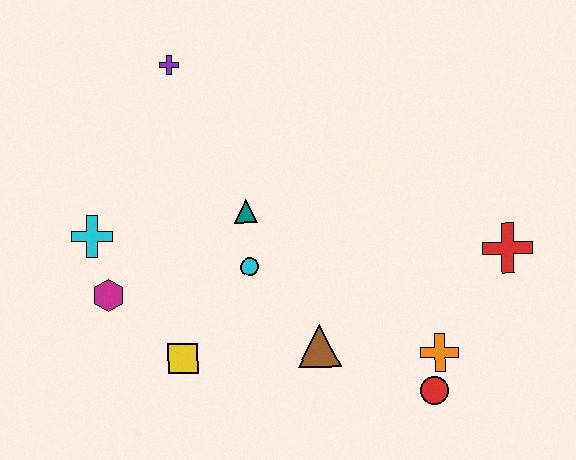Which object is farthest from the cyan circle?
The red cross is farthest from the cyan circle.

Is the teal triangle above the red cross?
Yes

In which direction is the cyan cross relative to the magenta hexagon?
The cyan cross is above the magenta hexagon.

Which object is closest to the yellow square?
The magenta hexagon is closest to the yellow square.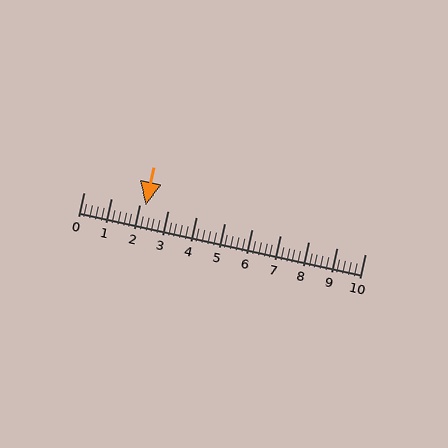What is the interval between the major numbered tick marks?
The major tick marks are spaced 1 units apart.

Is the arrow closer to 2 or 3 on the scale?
The arrow is closer to 2.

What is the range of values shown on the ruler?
The ruler shows values from 0 to 10.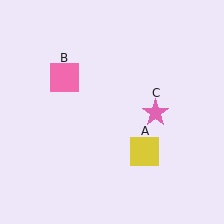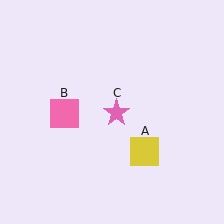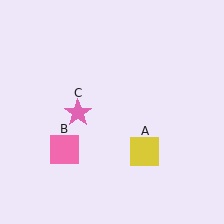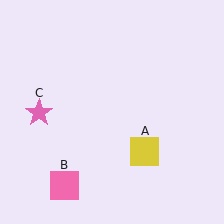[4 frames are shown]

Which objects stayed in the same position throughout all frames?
Yellow square (object A) remained stationary.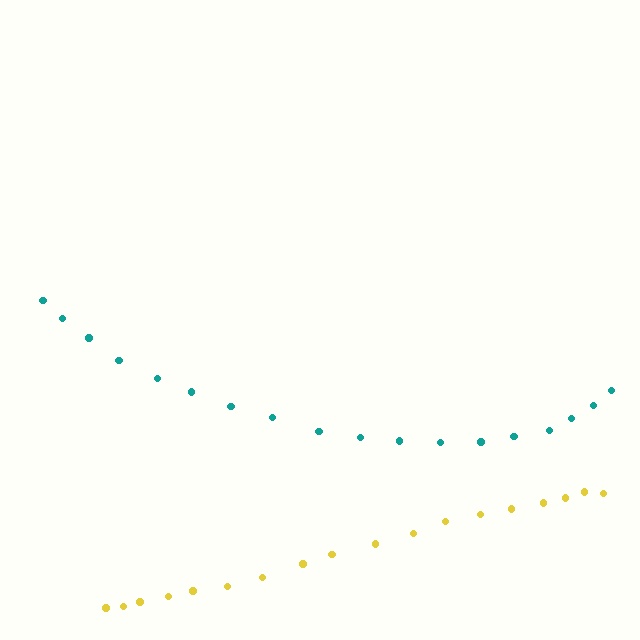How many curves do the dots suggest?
There are 2 distinct paths.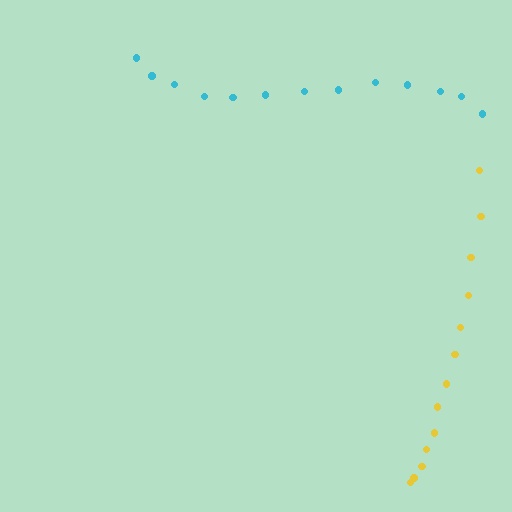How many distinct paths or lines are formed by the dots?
There are 2 distinct paths.